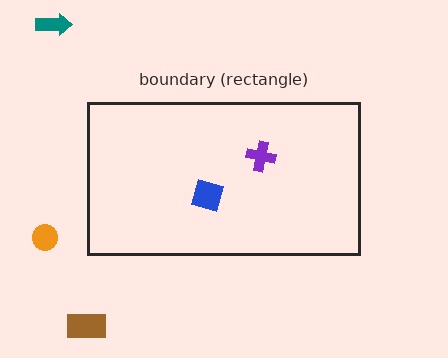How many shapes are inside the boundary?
2 inside, 3 outside.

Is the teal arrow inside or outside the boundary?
Outside.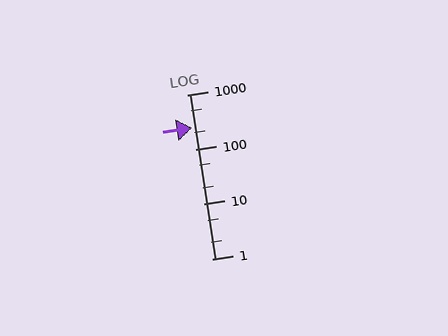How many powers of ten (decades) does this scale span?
The scale spans 3 decades, from 1 to 1000.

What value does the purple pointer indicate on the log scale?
The pointer indicates approximately 250.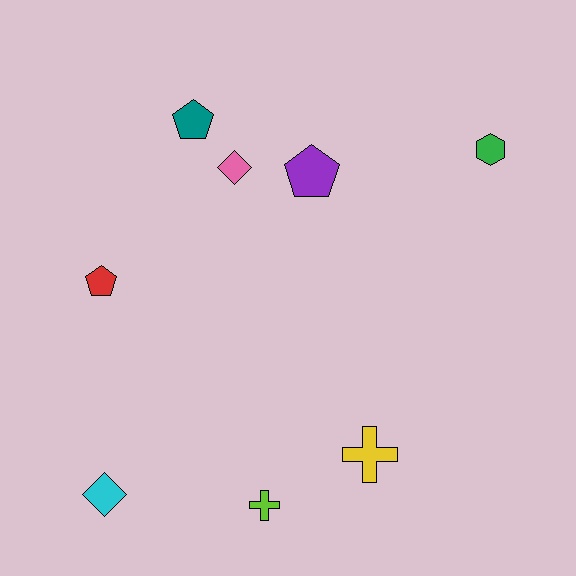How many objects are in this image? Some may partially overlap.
There are 8 objects.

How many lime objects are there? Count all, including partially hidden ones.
There is 1 lime object.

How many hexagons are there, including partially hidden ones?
There is 1 hexagon.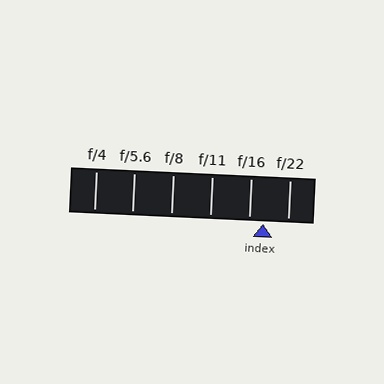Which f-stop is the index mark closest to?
The index mark is closest to f/16.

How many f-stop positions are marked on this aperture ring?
There are 6 f-stop positions marked.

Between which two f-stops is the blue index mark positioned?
The index mark is between f/16 and f/22.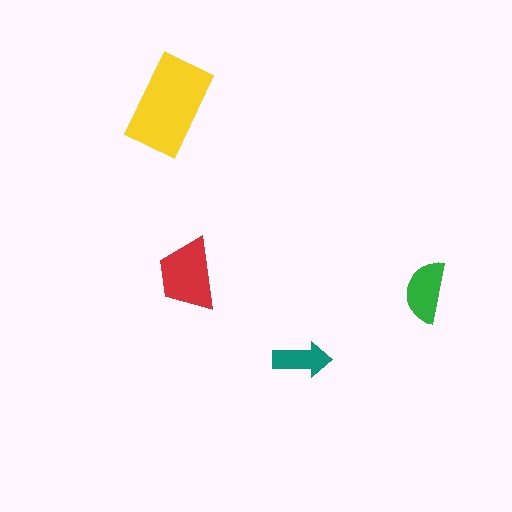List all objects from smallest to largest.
The teal arrow, the green semicircle, the red trapezoid, the yellow rectangle.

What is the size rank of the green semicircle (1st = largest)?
3rd.